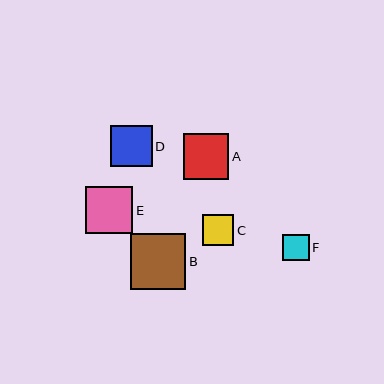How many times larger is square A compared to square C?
Square A is approximately 1.5 times the size of square C.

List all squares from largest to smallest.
From largest to smallest: B, E, A, D, C, F.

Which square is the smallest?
Square F is the smallest with a size of approximately 26 pixels.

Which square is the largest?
Square B is the largest with a size of approximately 56 pixels.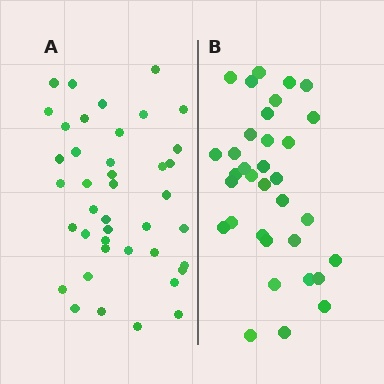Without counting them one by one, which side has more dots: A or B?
Region A (the left region) has more dots.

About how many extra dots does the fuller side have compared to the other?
Region A has roughly 8 or so more dots than region B.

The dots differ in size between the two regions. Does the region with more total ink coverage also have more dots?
No. Region B has more total ink coverage because its dots are larger, but region A actually contains more individual dots. Total area can be misleading — the number of items is what matters here.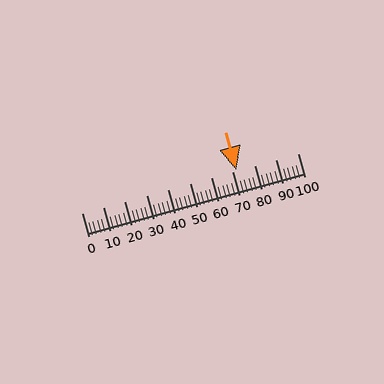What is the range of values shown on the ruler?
The ruler shows values from 0 to 100.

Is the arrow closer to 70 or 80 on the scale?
The arrow is closer to 70.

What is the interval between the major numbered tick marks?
The major tick marks are spaced 10 units apart.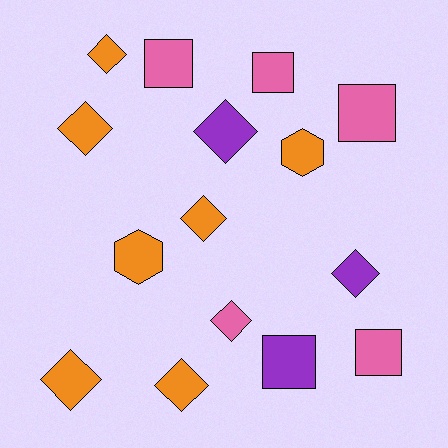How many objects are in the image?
There are 15 objects.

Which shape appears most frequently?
Diamond, with 8 objects.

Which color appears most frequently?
Orange, with 7 objects.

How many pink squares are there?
There are 4 pink squares.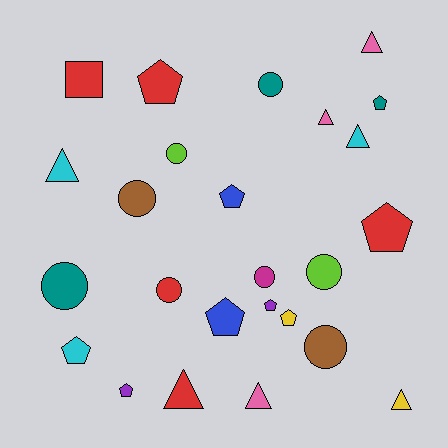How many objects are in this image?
There are 25 objects.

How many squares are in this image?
There is 1 square.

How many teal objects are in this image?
There are 3 teal objects.